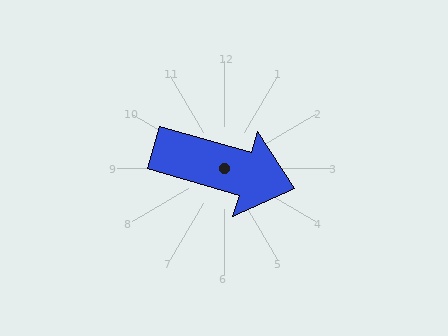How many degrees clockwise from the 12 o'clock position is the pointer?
Approximately 106 degrees.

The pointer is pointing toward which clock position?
Roughly 4 o'clock.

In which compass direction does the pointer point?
East.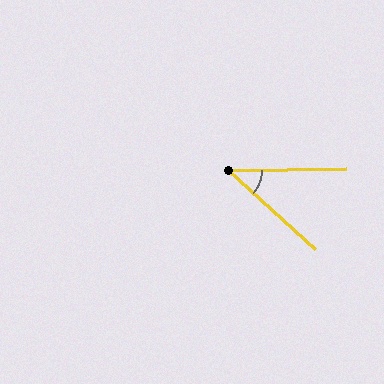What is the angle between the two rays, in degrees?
Approximately 44 degrees.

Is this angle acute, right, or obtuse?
It is acute.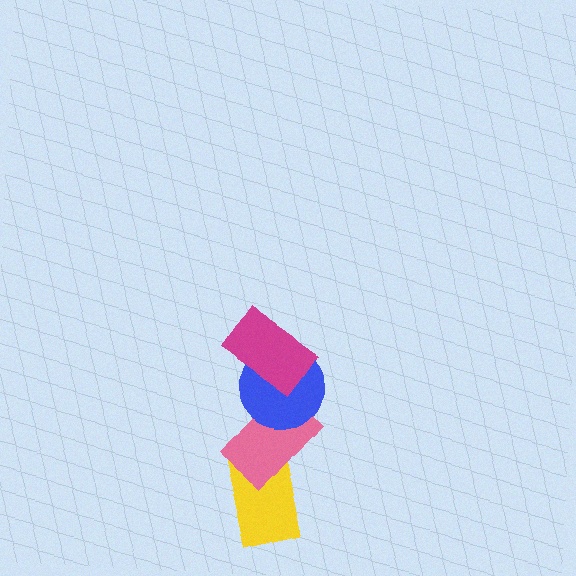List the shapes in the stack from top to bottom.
From top to bottom: the magenta rectangle, the blue circle, the pink rectangle, the yellow rectangle.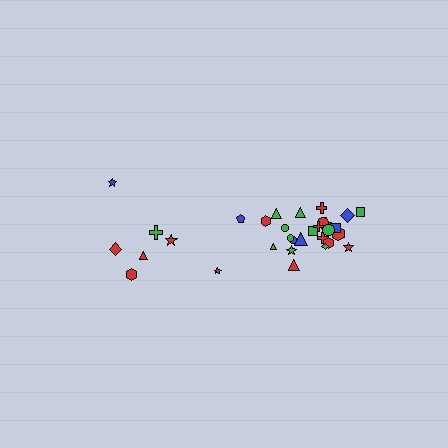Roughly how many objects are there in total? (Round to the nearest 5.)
Roughly 30 objects in total.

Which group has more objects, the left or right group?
The right group.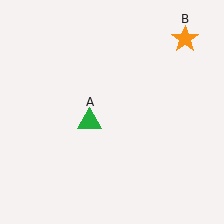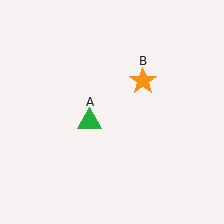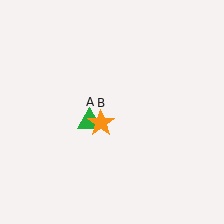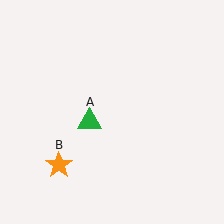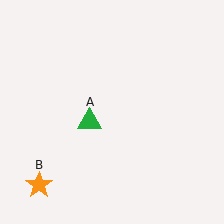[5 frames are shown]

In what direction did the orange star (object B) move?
The orange star (object B) moved down and to the left.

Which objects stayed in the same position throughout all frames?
Green triangle (object A) remained stationary.